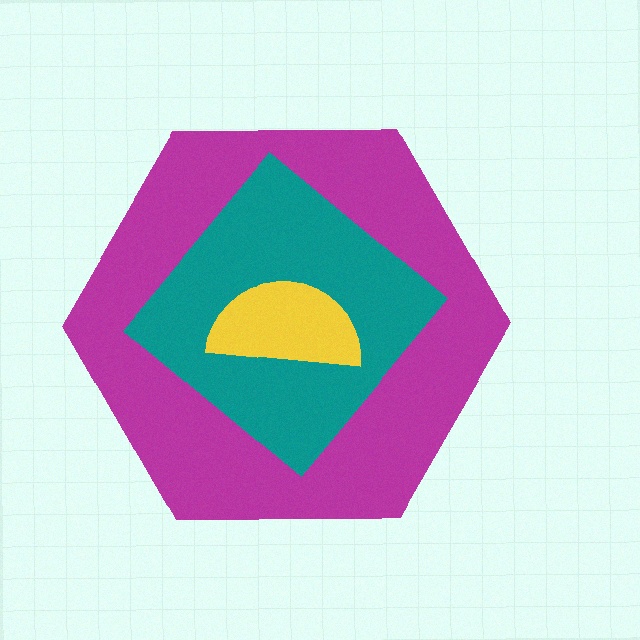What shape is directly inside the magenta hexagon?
The teal diamond.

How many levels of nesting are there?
3.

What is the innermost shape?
The yellow semicircle.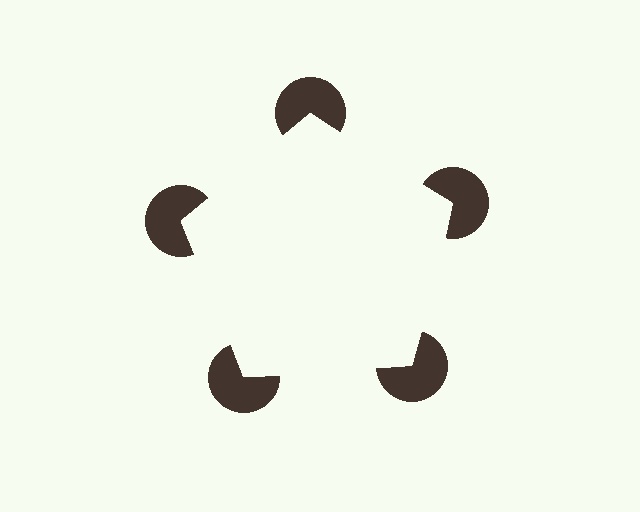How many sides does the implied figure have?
5 sides.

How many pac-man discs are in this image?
There are 5 — one at each vertex of the illusory pentagon.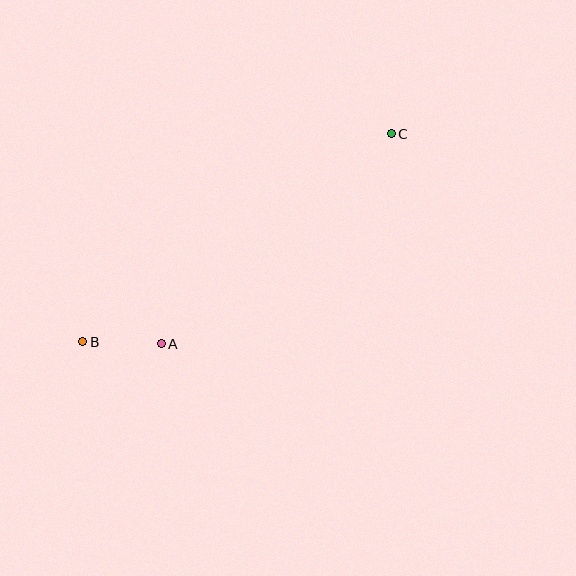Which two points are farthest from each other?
Points B and C are farthest from each other.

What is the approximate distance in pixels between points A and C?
The distance between A and C is approximately 311 pixels.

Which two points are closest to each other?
Points A and B are closest to each other.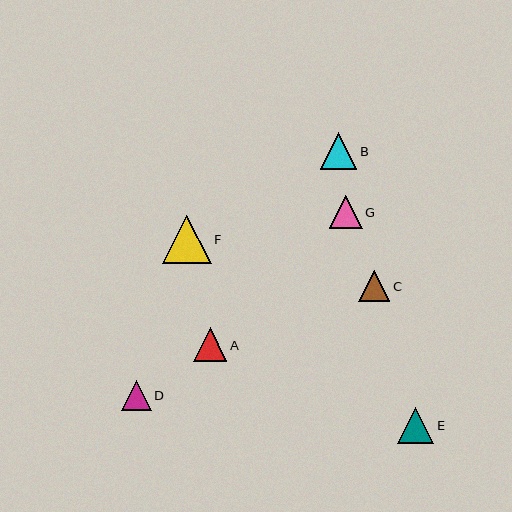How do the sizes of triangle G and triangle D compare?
Triangle G and triangle D are approximately the same size.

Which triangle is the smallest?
Triangle D is the smallest with a size of approximately 30 pixels.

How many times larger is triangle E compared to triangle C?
Triangle E is approximately 1.2 times the size of triangle C.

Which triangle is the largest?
Triangle F is the largest with a size of approximately 49 pixels.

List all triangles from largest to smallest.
From largest to smallest: F, B, E, A, G, C, D.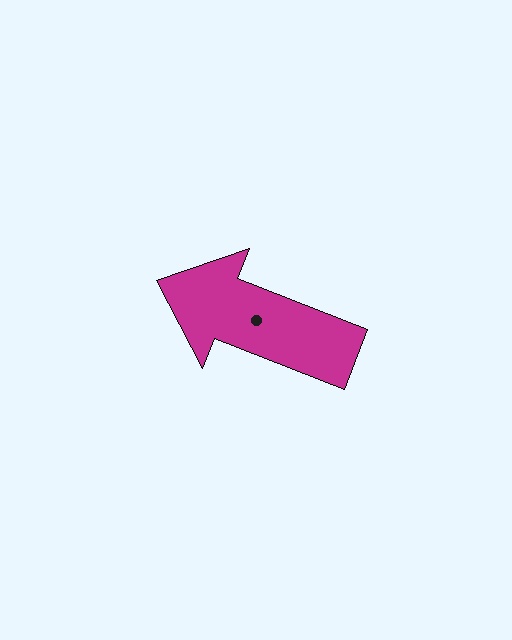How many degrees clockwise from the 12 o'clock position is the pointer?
Approximately 291 degrees.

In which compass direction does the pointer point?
West.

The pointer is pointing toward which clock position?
Roughly 10 o'clock.